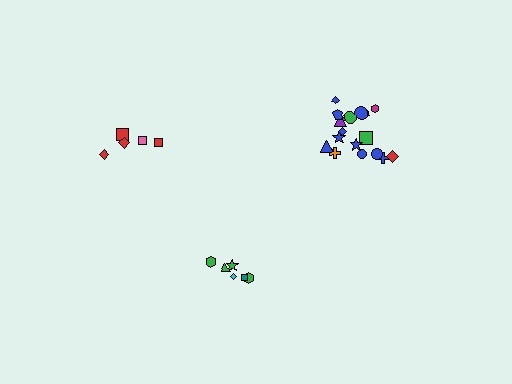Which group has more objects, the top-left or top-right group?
The top-right group.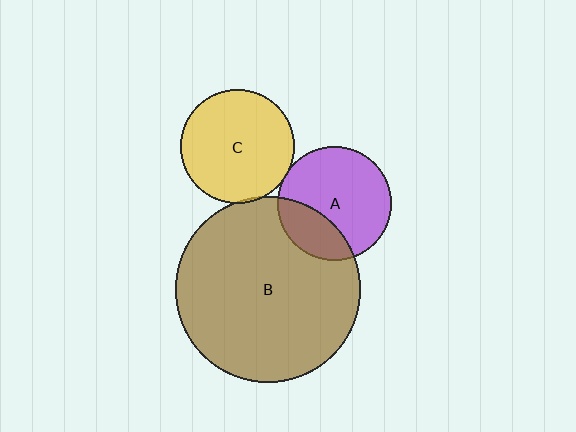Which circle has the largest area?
Circle B (brown).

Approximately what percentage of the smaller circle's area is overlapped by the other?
Approximately 5%.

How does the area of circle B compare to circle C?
Approximately 2.6 times.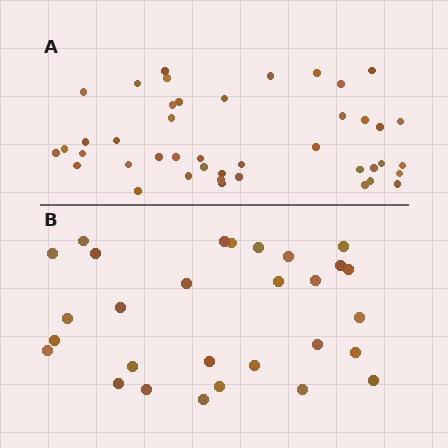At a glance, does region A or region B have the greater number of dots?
Region A (the top region) has more dots.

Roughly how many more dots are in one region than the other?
Region A has approximately 15 more dots than region B.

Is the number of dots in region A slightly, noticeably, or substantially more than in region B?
Region A has substantially more. The ratio is roughly 1.5 to 1.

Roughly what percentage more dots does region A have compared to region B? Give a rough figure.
About 50% more.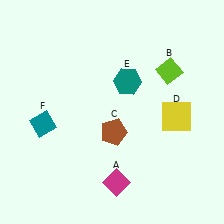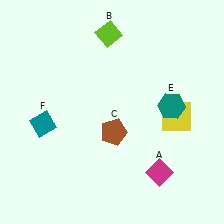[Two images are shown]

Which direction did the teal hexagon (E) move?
The teal hexagon (E) moved right.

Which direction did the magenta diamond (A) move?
The magenta diamond (A) moved right.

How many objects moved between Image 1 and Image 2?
3 objects moved between the two images.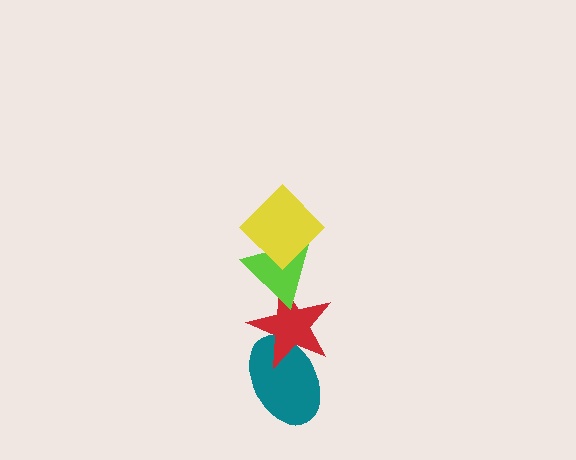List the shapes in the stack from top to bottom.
From top to bottom: the yellow diamond, the lime triangle, the red star, the teal ellipse.